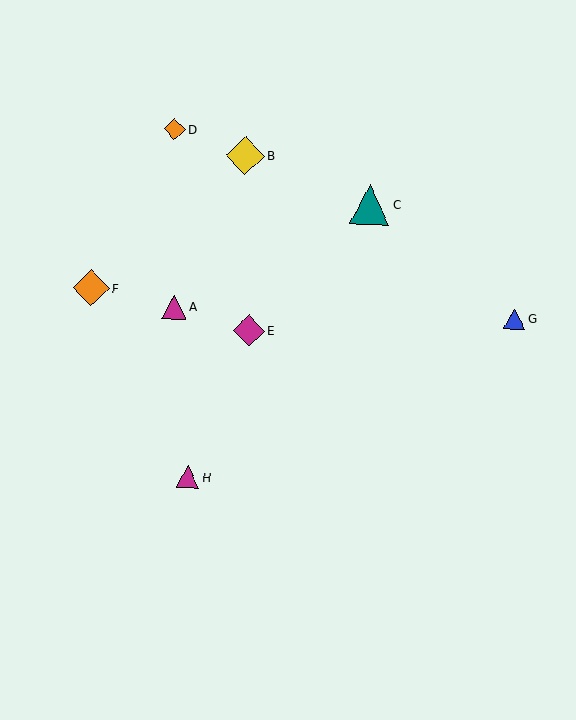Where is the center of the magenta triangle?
The center of the magenta triangle is at (188, 477).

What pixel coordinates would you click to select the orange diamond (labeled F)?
Click at (91, 288) to select the orange diamond F.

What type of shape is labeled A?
Shape A is a magenta triangle.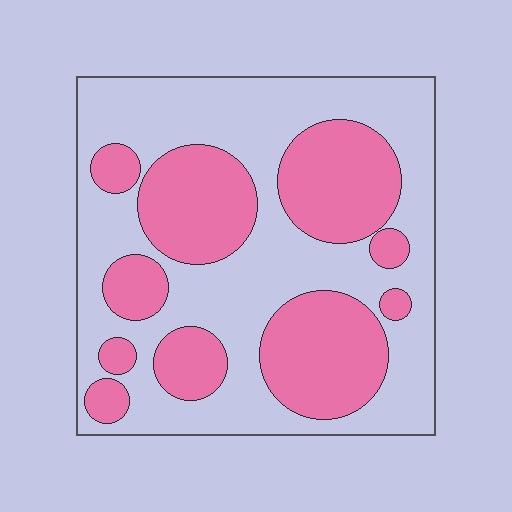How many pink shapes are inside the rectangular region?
10.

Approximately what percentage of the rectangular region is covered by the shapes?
Approximately 40%.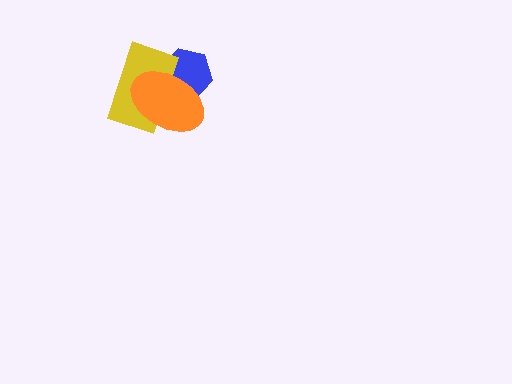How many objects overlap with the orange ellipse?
2 objects overlap with the orange ellipse.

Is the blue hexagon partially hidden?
Yes, it is partially covered by another shape.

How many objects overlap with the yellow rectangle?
2 objects overlap with the yellow rectangle.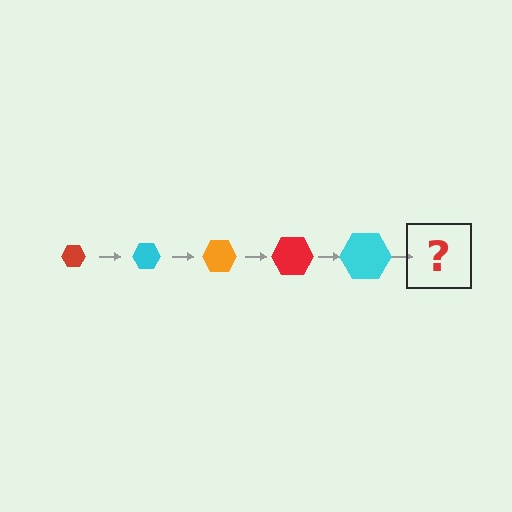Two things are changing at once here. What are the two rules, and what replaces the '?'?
The two rules are that the hexagon grows larger each step and the color cycles through red, cyan, and orange. The '?' should be an orange hexagon, larger than the previous one.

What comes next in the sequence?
The next element should be an orange hexagon, larger than the previous one.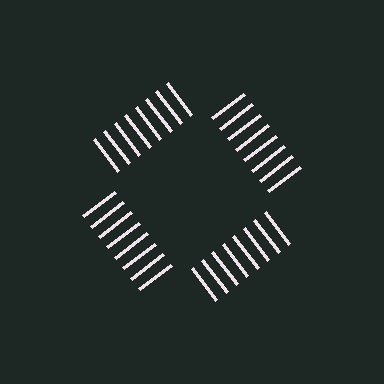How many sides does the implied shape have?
4 sides — the line-ends trace a square.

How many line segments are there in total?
32 — 8 along each of the 4 edges.